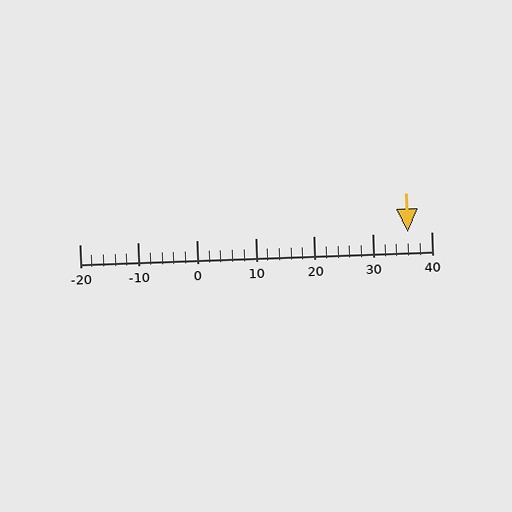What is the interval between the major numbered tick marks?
The major tick marks are spaced 10 units apart.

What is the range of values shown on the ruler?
The ruler shows values from -20 to 40.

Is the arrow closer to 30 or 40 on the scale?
The arrow is closer to 40.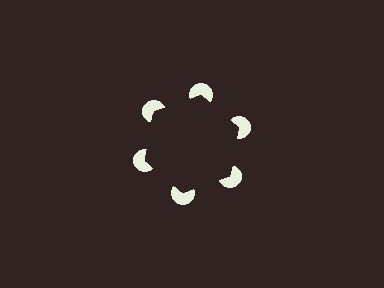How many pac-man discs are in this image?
There are 6 — one at each vertex of the illusory hexagon.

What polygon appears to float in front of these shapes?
An illusory hexagon — its edges are inferred from the aligned wedge cuts in the pac-man discs, not physically drawn.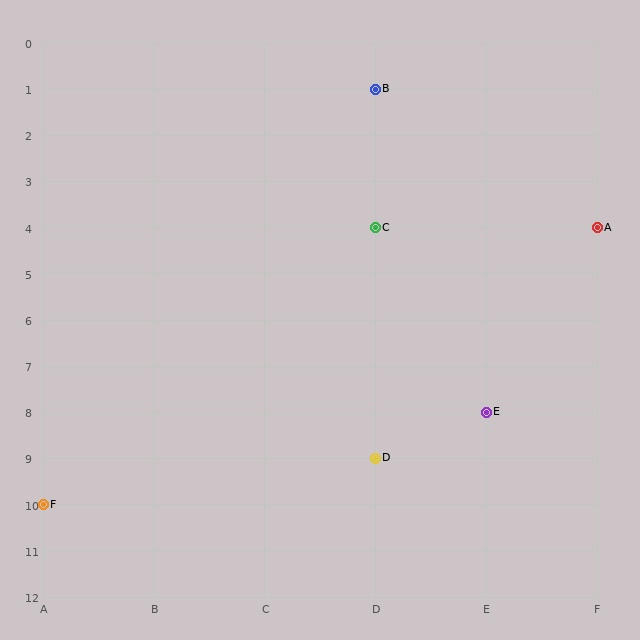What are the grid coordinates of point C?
Point C is at grid coordinates (D, 4).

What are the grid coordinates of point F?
Point F is at grid coordinates (A, 10).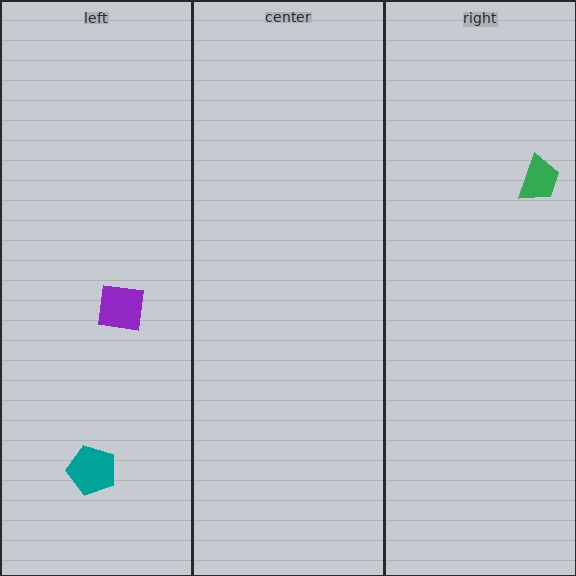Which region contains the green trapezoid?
The right region.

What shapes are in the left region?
The purple square, the teal pentagon.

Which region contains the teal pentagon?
The left region.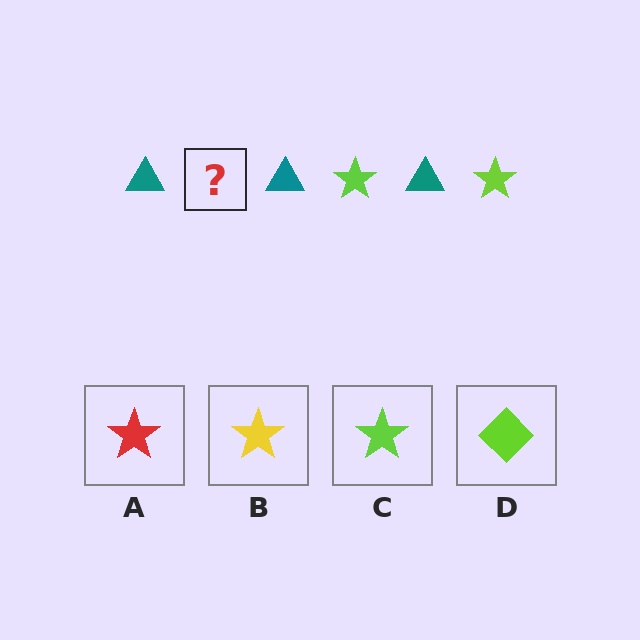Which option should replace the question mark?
Option C.